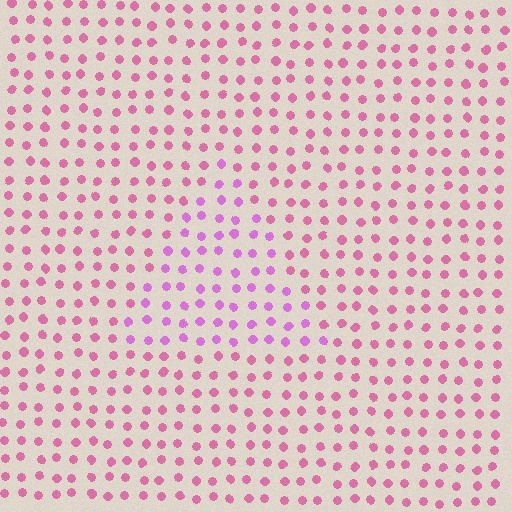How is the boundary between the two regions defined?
The boundary is defined purely by a slight shift in hue (about 30 degrees). Spacing, size, and orientation are identical on both sides.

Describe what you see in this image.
The image is filled with small pink elements in a uniform arrangement. A triangle-shaped region is visible where the elements are tinted to a slightly different hue, forming a subtle color boundary.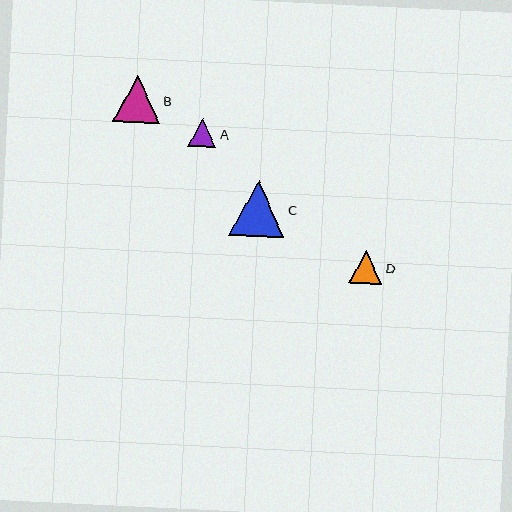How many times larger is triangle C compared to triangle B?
Triangle C is approximately 1.2 times the size of triangle B.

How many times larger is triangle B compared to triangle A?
Triangle B is approximately 1.7 times the size of triangle A.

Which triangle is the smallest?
Triangle A is the smallest with a size of approximately 28 pixels.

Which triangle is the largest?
Triangle C is the largest with a size of approximately 56 pixels.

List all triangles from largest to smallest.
From largest to smallest: C, B, D, A.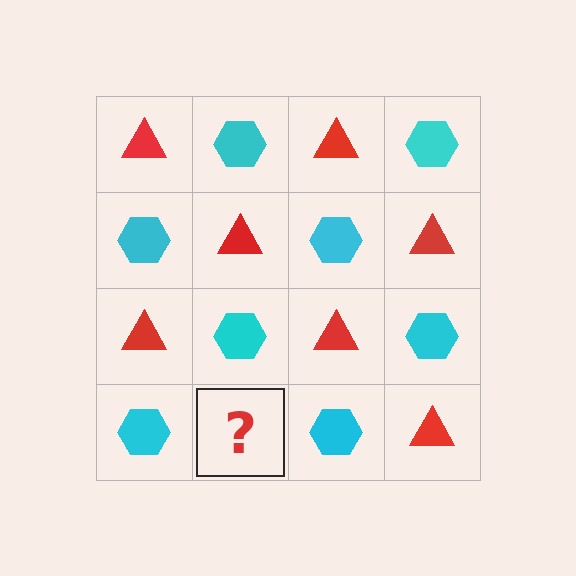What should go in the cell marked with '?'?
The missing cell should contain a red triangle.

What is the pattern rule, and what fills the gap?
The rule is that it alternates red triangle and cyan hexagon in a checkerboard pattern. The gap should be filled with a red triangle.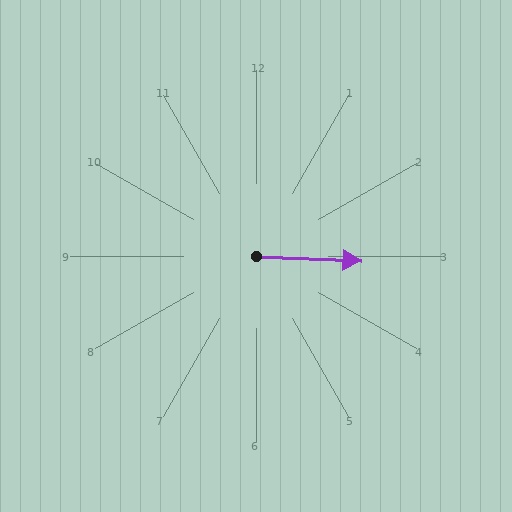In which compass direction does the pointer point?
East.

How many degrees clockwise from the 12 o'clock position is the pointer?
Approximately 92 degrees.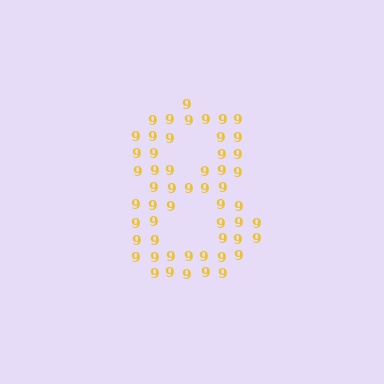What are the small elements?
The small elements are digit 9's.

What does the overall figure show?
The overall figure shows the digit 8.